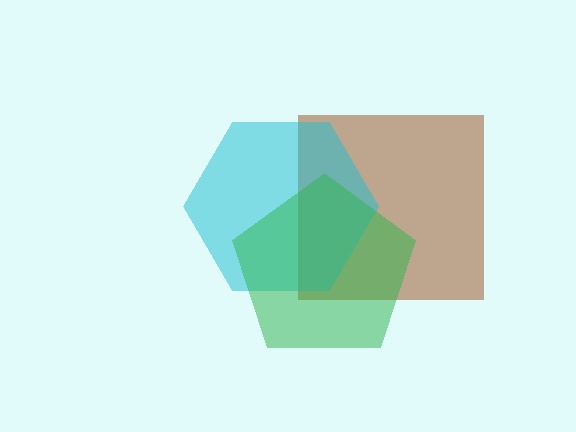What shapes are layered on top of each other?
The layered shapes are: a brown square, a cyan hexagon, a green pentagon.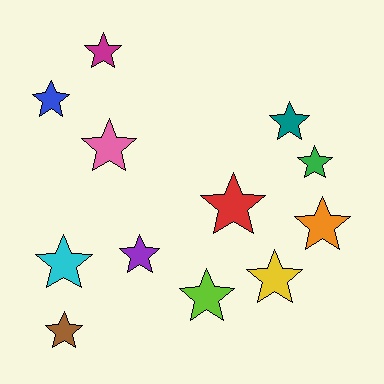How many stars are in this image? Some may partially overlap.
There are 12 stars.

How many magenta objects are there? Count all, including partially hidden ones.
There is 1 magenta object.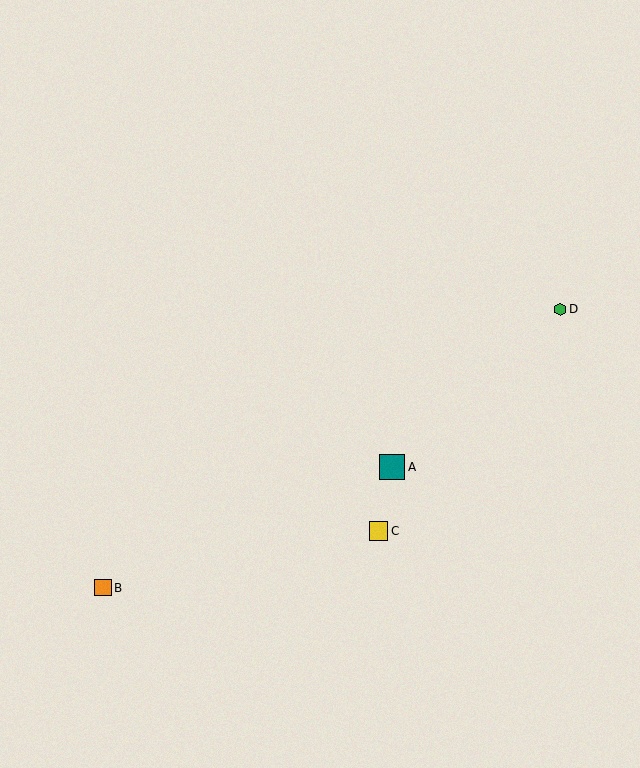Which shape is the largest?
The teal square (labeled A) is the largest.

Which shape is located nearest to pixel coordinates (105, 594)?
The orange square (labeled B) at (103, 588) is nearest to that location.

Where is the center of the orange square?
The center of the orange square is at (103, 588).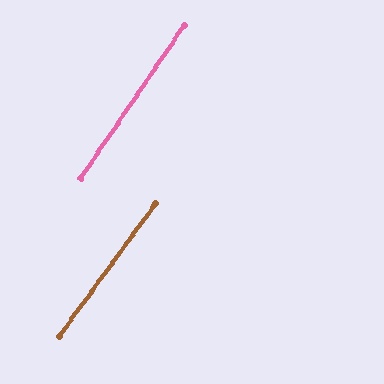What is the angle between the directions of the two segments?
Approximately 2 degrees.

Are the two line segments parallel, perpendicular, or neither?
Parallel — their directions differ by only 1.6°.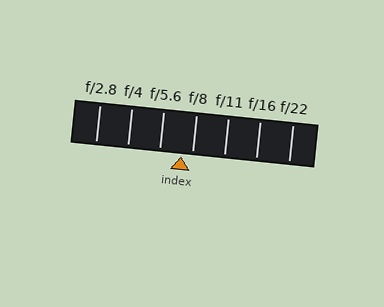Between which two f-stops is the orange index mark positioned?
The index mark is between f/5.6 and f/8.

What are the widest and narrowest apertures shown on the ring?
The widest aperture shown is f/2.8 and the narrowest is f/22.